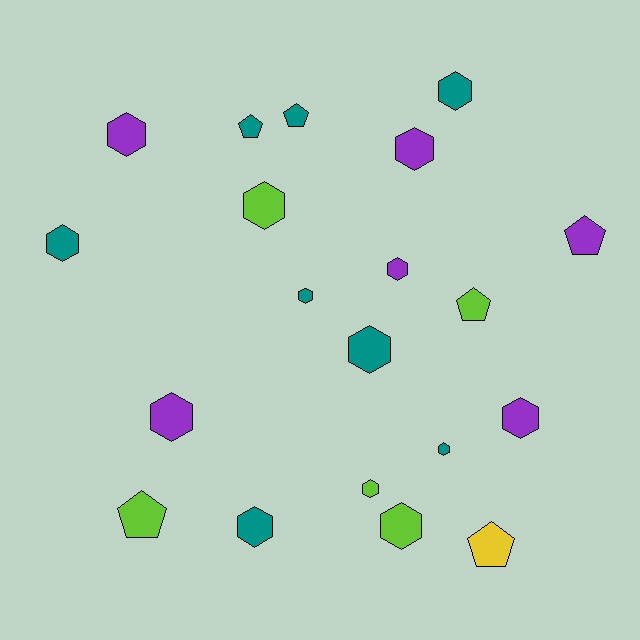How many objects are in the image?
There are 20 objects.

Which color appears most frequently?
Teal, with 8 objects.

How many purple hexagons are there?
There are 5 purple hexagons.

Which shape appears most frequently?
Hexagon, with 14 objects.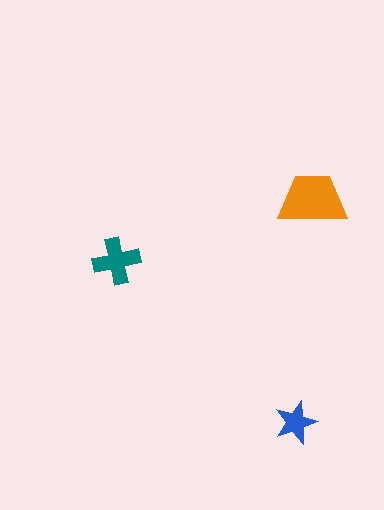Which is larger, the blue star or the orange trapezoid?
The orange trapezoid.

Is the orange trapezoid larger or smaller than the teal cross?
Larger.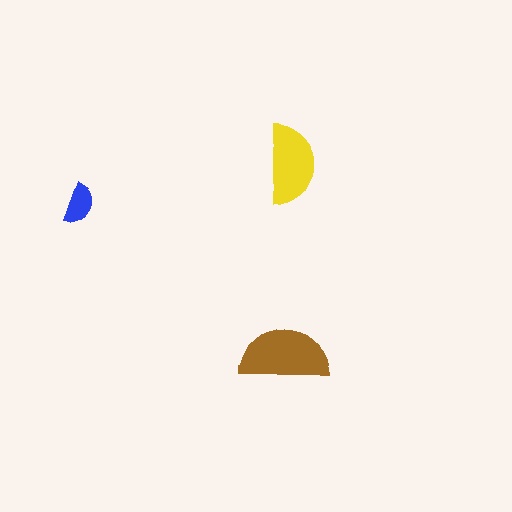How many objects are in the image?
There are 3 objects in the image.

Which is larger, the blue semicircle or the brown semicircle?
The brown one.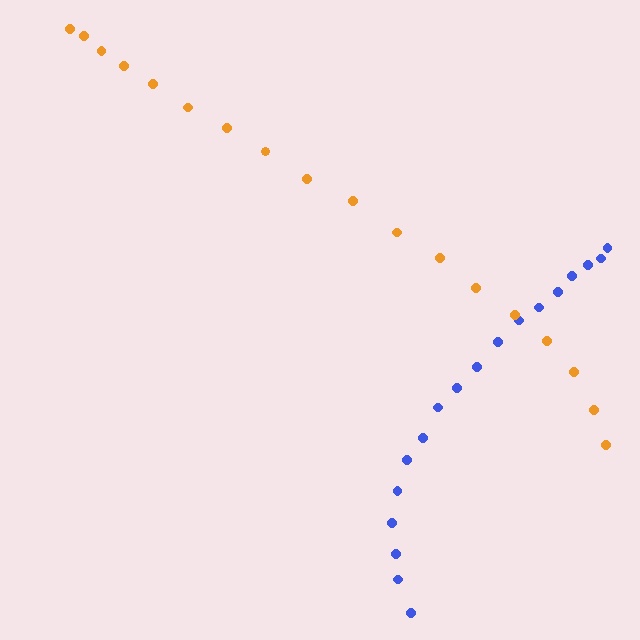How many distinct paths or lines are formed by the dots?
There are 2 distinct paths.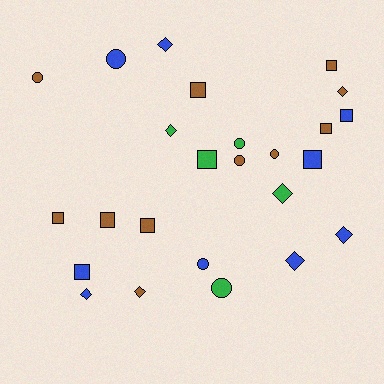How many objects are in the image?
There are 25 objects.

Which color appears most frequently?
Brown, with 11 objects.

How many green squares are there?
There is 1 green square.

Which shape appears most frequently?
Square, with 10 objects.